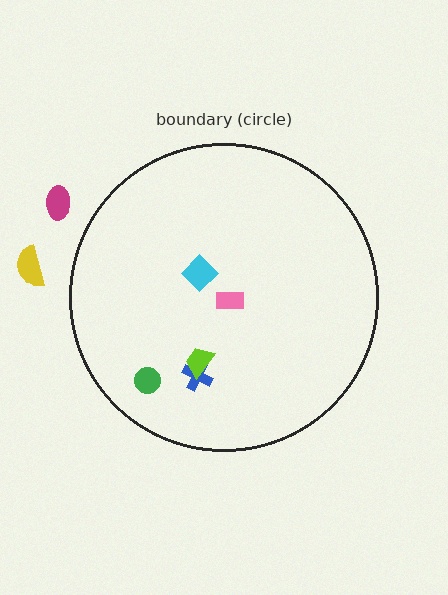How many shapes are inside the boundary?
5 inside, 2 outside.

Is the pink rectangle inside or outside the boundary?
Inside.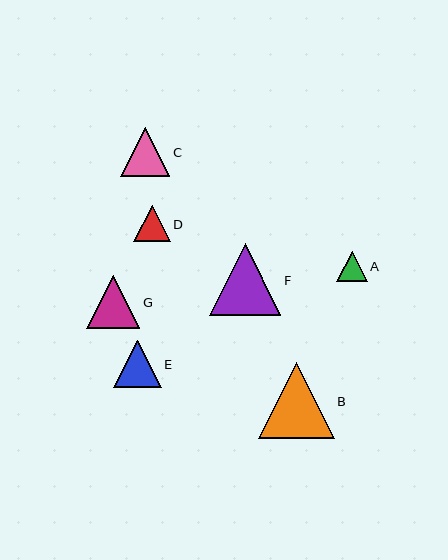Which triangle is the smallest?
Triangle A is the smallest with a size of approximately 30 pixels.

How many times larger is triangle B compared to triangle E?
Triangle B is approximately 1.6 times the size of triangle E.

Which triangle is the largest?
Triangle B is the largest with a size of approximately 76 pixels.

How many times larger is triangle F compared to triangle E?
Triangle F is approximately 1.5 times the size of triangle E.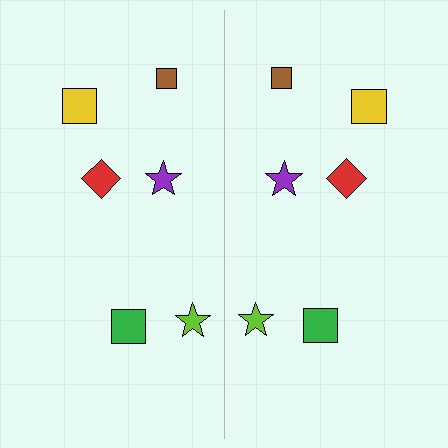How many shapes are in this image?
There are 12 shapes in this image.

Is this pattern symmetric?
Yes, this pattern has bilateral (reflection) symmetry.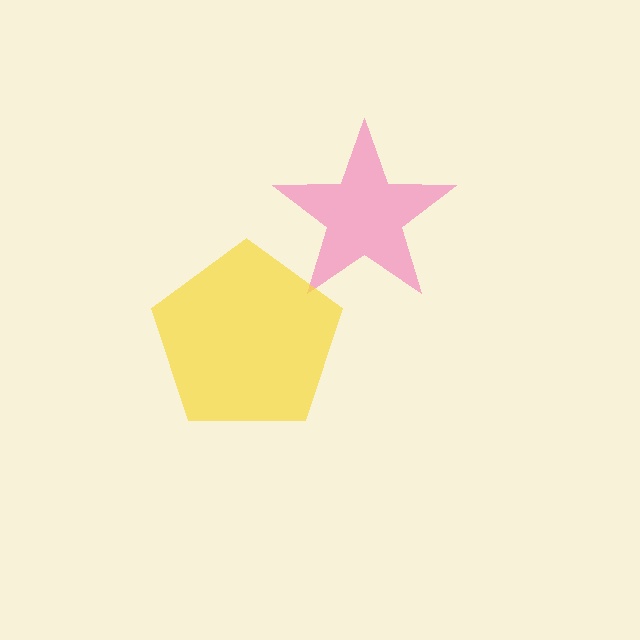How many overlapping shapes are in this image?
There are 2 overlapping shapes in the image.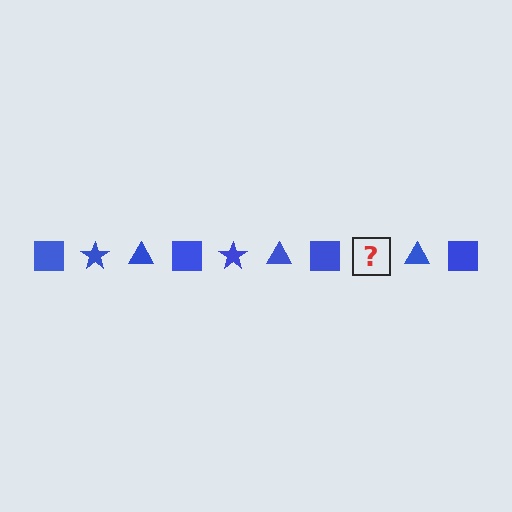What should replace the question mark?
The question mark should be replaced with a blue star.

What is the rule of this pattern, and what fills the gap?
The rule is that the pattern cycles through square, star, triangle shapes in blue. The gap should be filled with a blue star.